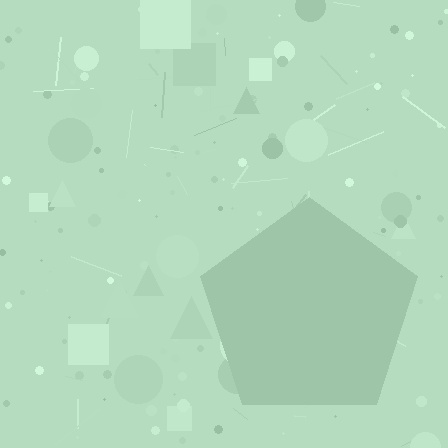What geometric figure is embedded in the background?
A pentagon is embedded in the background.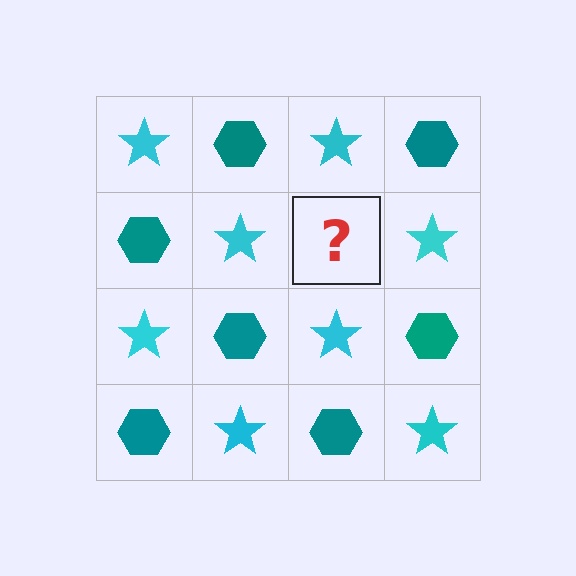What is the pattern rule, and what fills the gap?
The rule is that it alternates cyan star and teal hexagon in a checkerboard pattern. The gap should be filled with a teal hexagon.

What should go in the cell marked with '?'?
The missing cell should contain a teal hexagon.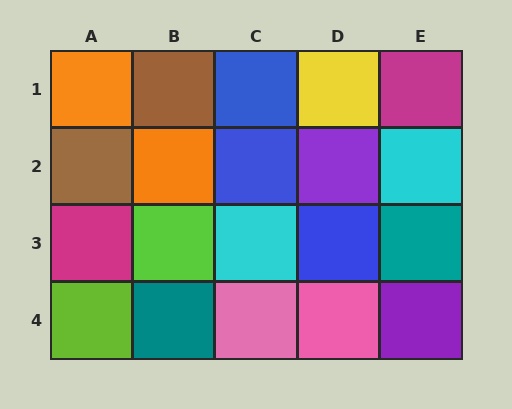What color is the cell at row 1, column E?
Magenta.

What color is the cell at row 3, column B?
Lime.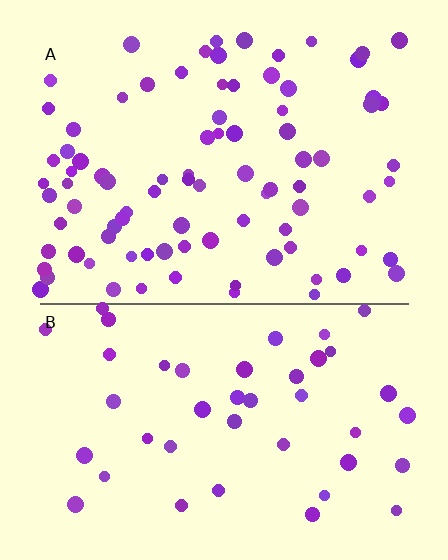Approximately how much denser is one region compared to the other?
Approximately 2.0× — region A over region B.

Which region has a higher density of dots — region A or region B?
A (the top).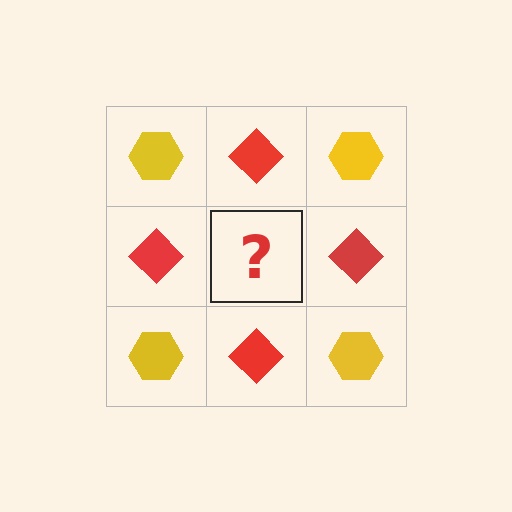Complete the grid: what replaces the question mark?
The question mark should be replaced with a yellow hexagon.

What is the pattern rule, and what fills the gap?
The rule is that it alternates yellow hexagon and red diamond in a checkerboard pattern. The gap should be filled with a yellow hexagon.